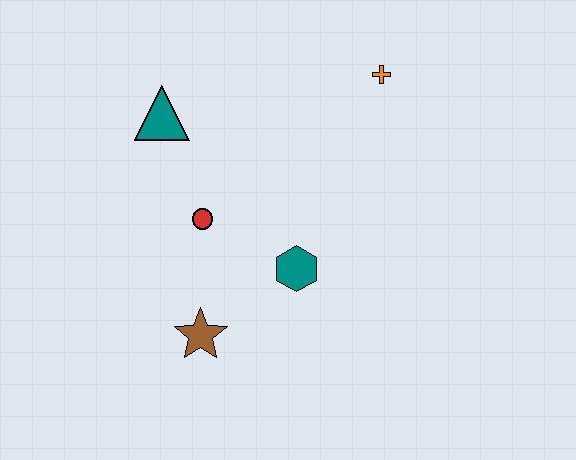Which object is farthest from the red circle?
The orange cross is farthest from the red circle.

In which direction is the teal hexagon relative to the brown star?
The teal hexagon is to the right of the brown star.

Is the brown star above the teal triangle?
No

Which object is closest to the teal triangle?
The red circle is closest to the teal triangle.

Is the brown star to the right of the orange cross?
No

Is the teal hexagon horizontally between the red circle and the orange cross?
Yes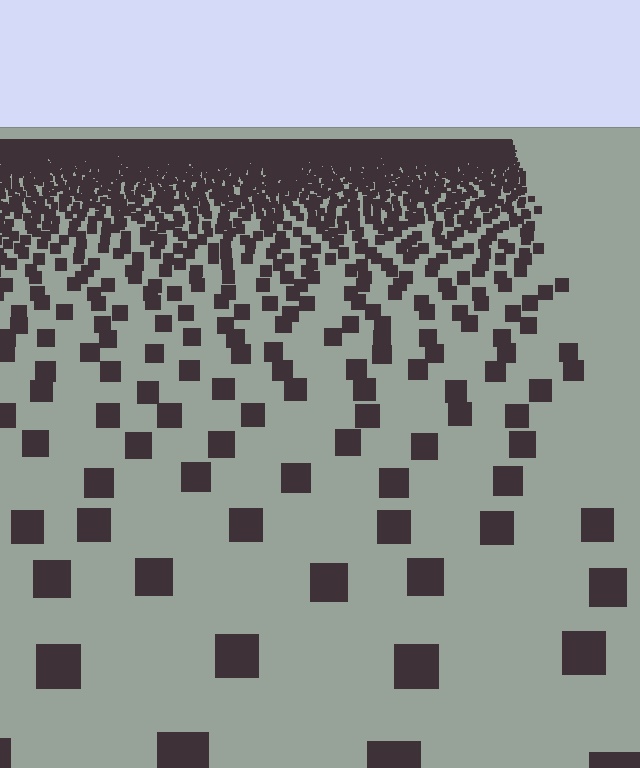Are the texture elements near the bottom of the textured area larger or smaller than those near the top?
Larger. Near the bottom, elements are closer to the viewer and appear at a bigger on-screen size.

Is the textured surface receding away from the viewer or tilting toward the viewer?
The surface is receding away from the viewer. Texture elements get smaller and denser toward the top.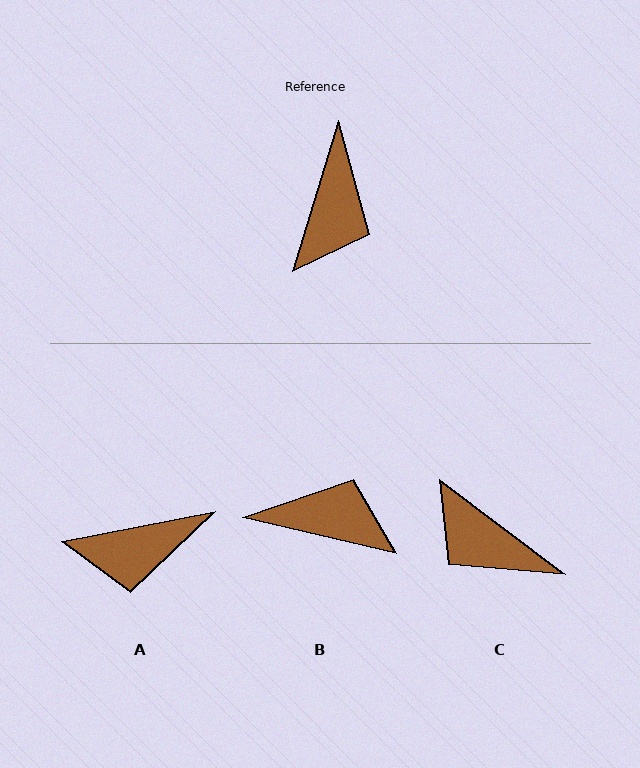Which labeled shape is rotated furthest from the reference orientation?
C, about 109 degrees away.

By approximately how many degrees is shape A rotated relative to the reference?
Approximately 62 degrees clockwise.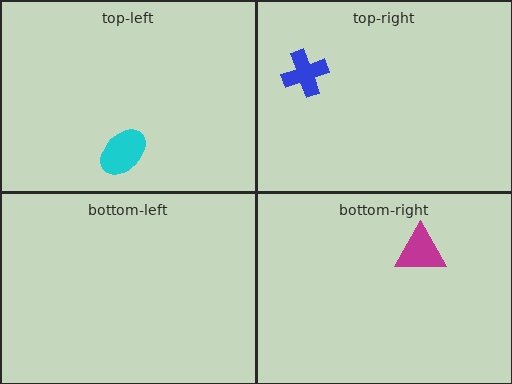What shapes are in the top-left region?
The cyan ellipse.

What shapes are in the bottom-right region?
The magenta triangle.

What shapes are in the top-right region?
The blue cross.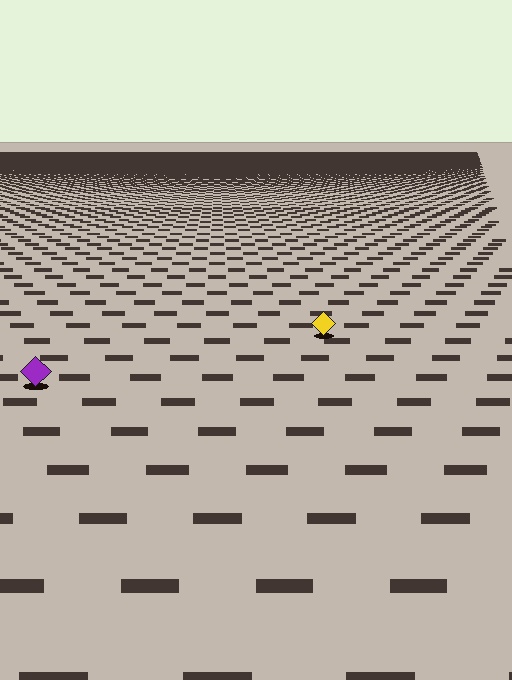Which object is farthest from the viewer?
The yellow diamond is farthest from the viewer. It appears smaller and the ground texture around it is denser.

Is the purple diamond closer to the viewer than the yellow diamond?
Yes. The purple diamond is closer — you can tell from the texture gradient: the ground texture is coarser near it.